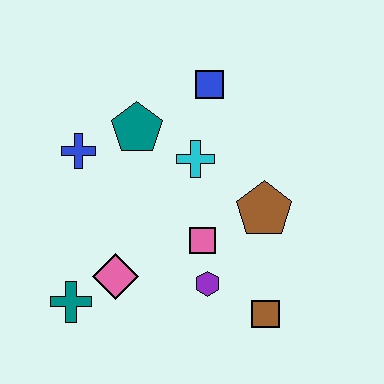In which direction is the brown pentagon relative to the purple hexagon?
The brown pentagon is above the purple hexagon.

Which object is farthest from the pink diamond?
The blue square is farthest from the pink diamond.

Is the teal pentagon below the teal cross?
No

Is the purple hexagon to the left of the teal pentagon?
No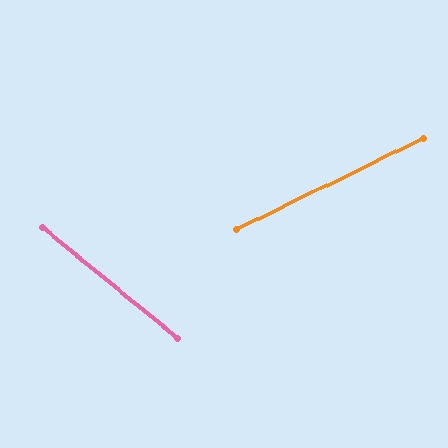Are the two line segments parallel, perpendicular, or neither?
Neither parallel nor perpendicular — they differ by about 66°.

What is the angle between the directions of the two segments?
Approximately 66 degrees.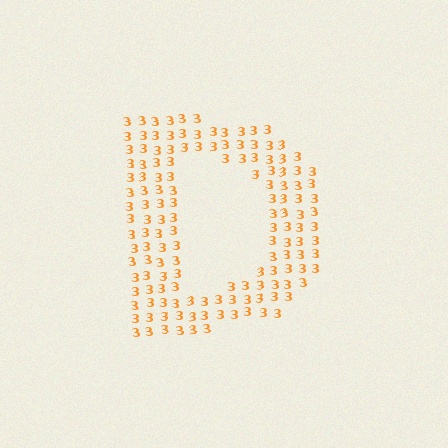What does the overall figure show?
The overall figure shows the letter D.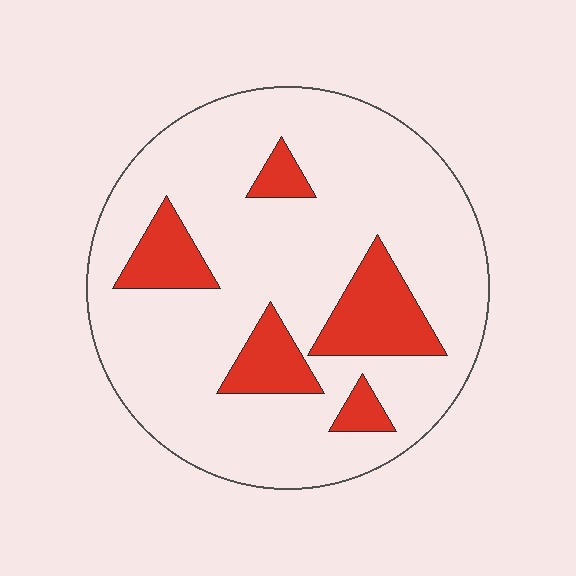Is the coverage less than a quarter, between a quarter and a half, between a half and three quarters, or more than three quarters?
Less than a quarter.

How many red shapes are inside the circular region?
5.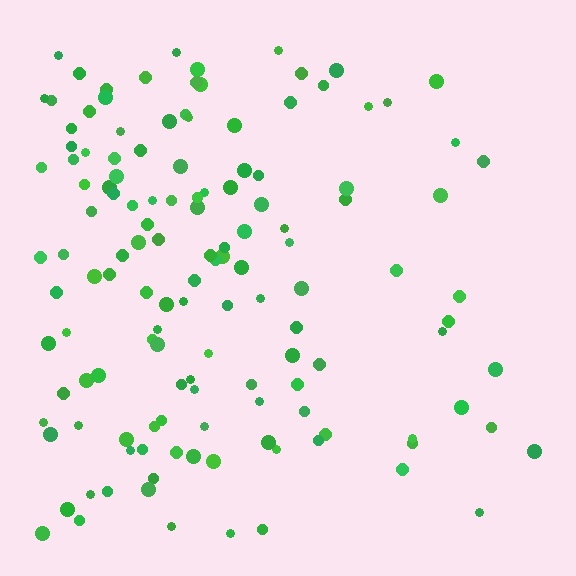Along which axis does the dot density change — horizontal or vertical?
Horizontal.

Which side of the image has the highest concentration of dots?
The left.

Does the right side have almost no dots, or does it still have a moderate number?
Still a moderate number, just noticeably fewer than the left.